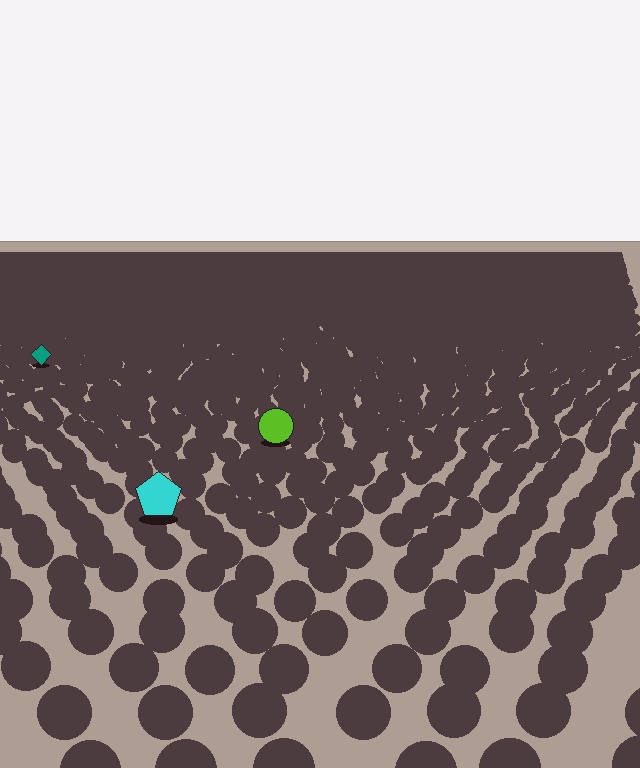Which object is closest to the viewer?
The cyan pentagon is closest. The texture marks near it are larger and more spread out.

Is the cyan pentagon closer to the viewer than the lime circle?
Yes. The cyan pentagon is closer — you can tell from the texture gradient: the ground texture is coarser near it.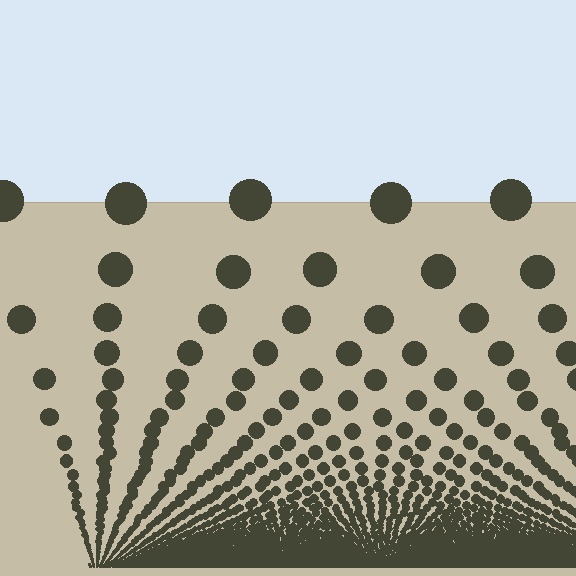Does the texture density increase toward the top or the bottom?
Density increases toward the bottom.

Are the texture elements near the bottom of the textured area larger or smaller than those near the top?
Smaller. The gradient is inverted — elements near the bottom are smaller and denser.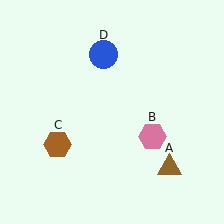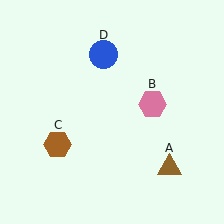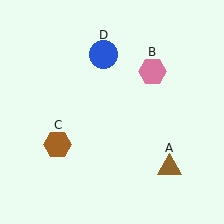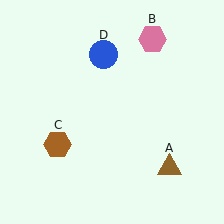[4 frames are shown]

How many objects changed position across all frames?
1 object changed position: pink hexagon (object B).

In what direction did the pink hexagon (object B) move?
The pink hexagon (object B) moved up.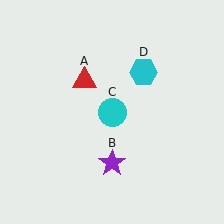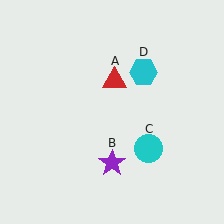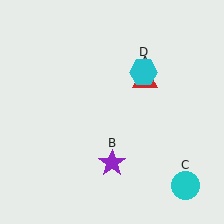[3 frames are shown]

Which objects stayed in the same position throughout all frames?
Purple star (object B) and cyan hexagon (object D) remained stationary.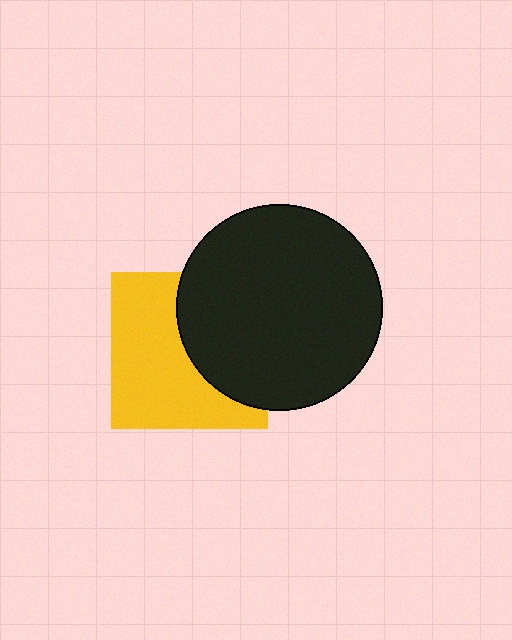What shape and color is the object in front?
The object in front is a black circle.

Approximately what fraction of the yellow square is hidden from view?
Roughly 42% of the yellow square is hidden behind the black circle.